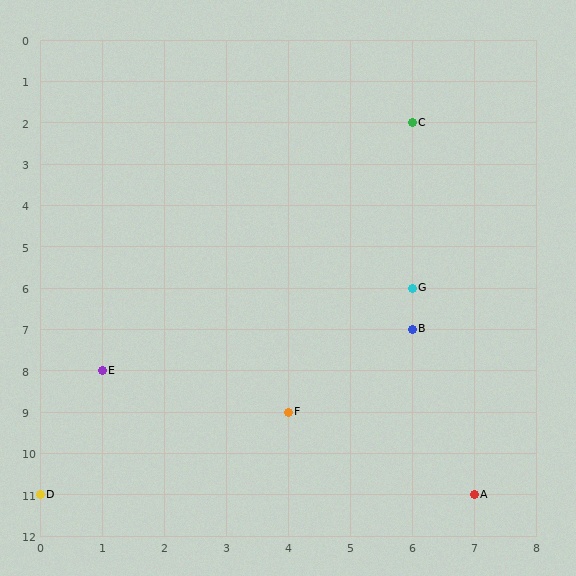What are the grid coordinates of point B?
Point B is at grid coordinates (6, 7).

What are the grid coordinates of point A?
Point A is at grid coordinates (7, 11).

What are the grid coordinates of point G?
Point G is at grid coordinates (6, 6).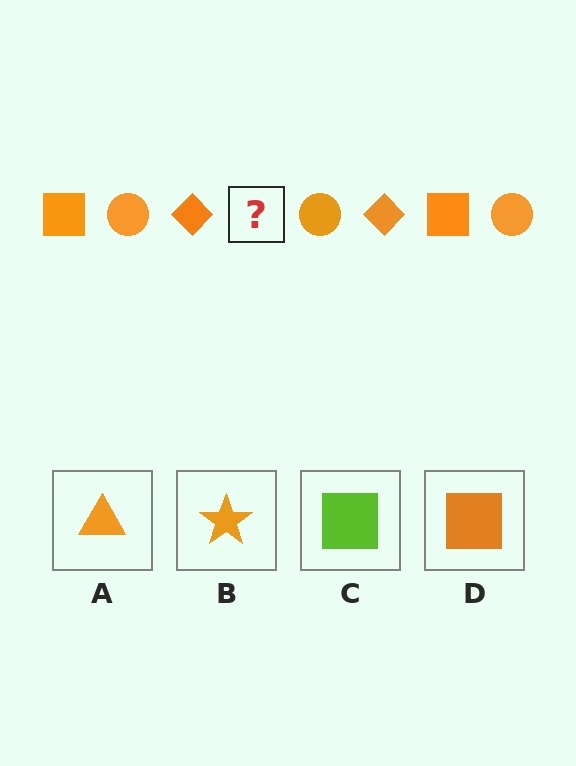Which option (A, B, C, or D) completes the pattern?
D.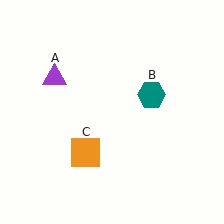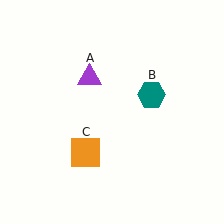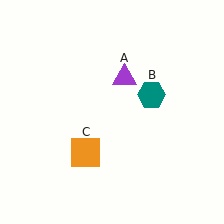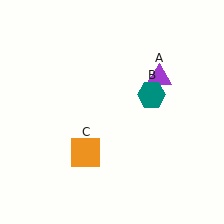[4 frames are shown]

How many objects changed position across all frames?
1 object changed position: purple triangle (object A).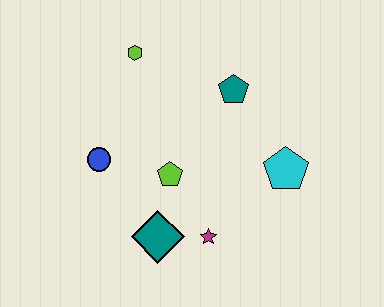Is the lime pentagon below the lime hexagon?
Yes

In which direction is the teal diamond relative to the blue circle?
The teal diamond is below the blue circle.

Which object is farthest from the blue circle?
The cyan pentagon is farthest from the blue circle.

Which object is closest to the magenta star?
The teal diamond is closest to the magenta star.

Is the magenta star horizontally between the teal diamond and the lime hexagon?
No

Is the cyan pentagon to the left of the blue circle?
No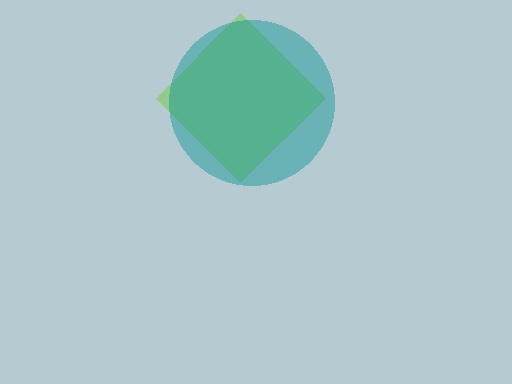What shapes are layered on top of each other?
The layered shapes are: a lime diamond, a teal circle.